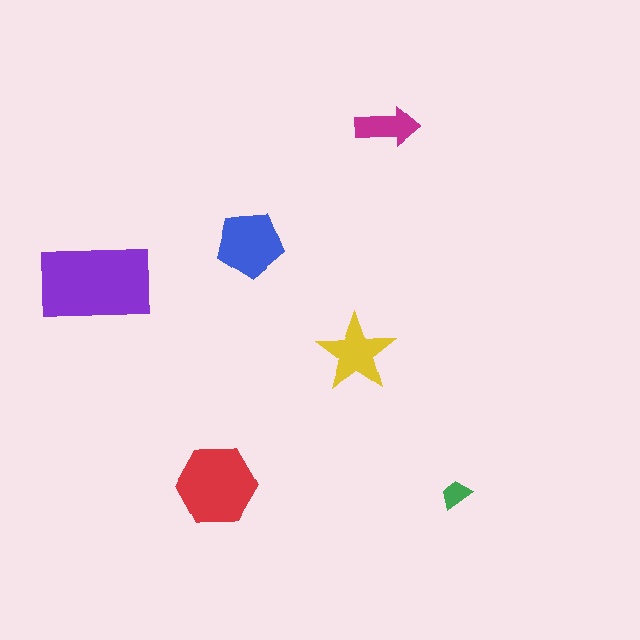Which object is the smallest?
The green trapezoid.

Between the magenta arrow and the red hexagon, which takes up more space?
The red hexagon.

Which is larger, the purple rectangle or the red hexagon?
The purple rectangle.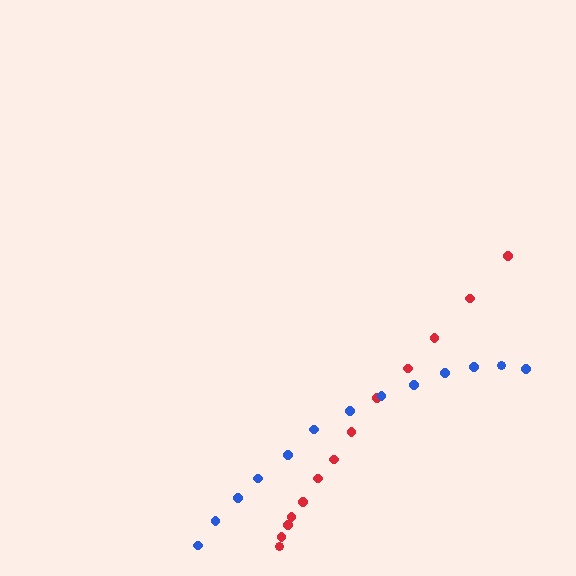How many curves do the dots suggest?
There are 2 distinct paths.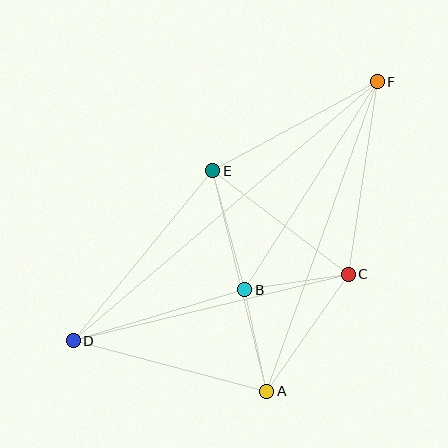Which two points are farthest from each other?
Points D and F are farthest from each other.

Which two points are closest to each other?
Points A and B are closest to each other.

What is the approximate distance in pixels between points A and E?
The distance between A and E is approximately 227 pixels.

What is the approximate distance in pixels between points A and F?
The distance between A and F is approximately 329 pixels.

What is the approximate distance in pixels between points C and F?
The distance between C and F is approximately 195 pixels.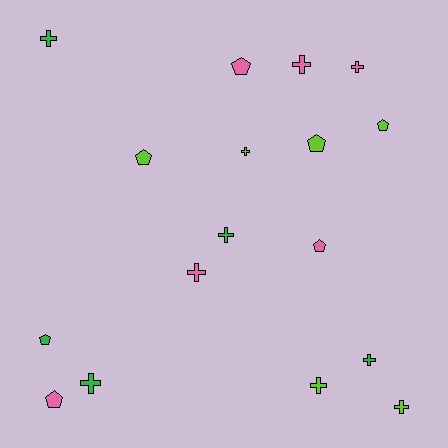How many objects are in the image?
There are 17 objects.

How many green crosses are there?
There are 4 green crosses.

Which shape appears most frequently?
Cross, with 10 objects.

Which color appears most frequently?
Lime, with 6 objects.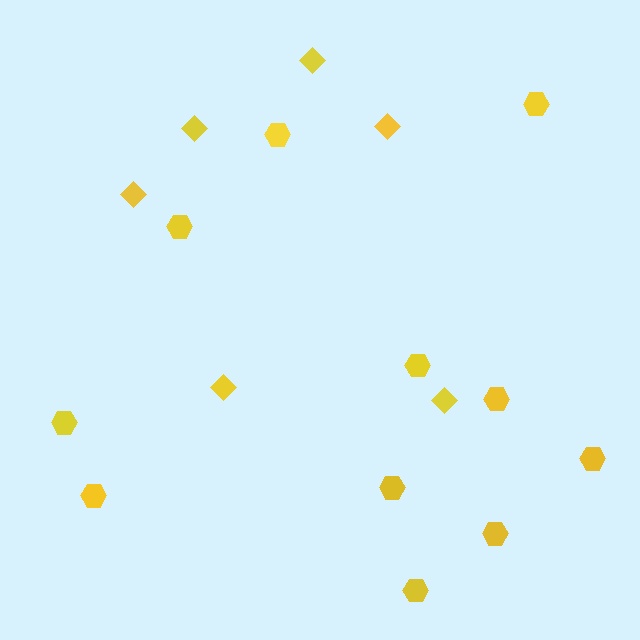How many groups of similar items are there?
There are 2 groups: one group of diamonds (6) and one group of hexagons (11).